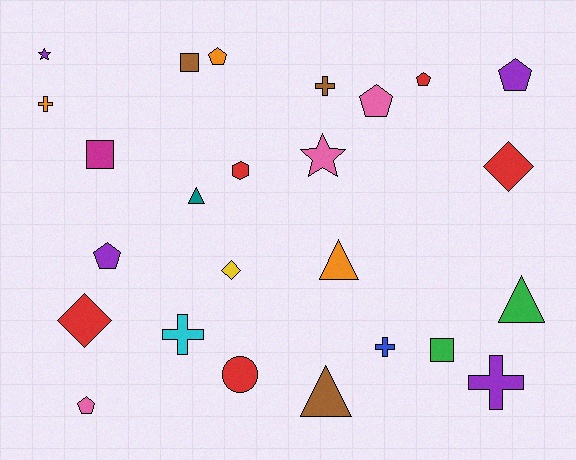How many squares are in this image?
There are 3 squares.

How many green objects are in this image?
There are 2 green objects.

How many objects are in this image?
There are 25 objects.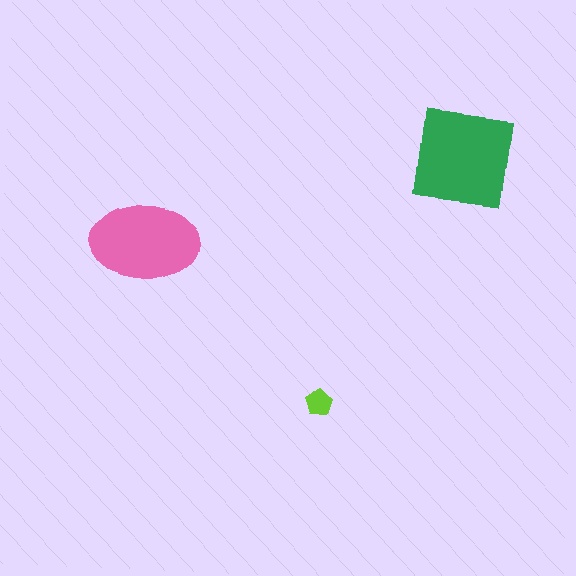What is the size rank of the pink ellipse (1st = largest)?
2nd.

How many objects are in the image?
There are 3 objects in the image.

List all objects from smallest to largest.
The lime pentagon, the pink ellipse, the green square.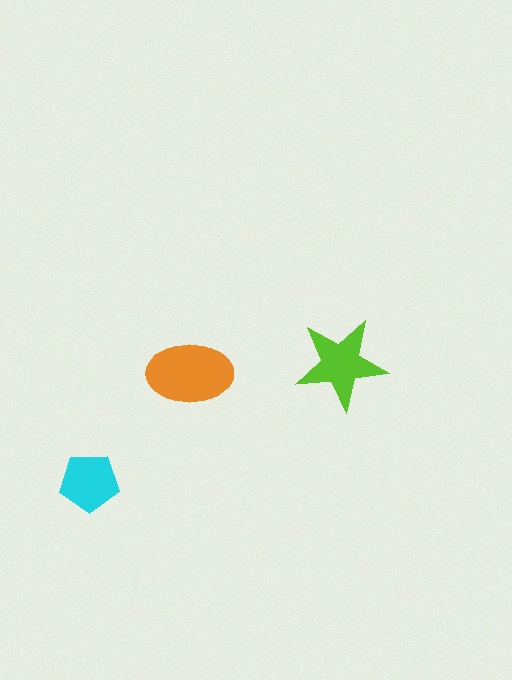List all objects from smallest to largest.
The cyan pentagon, the lime star, the orange ellipse.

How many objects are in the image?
There are 3 objects in the image.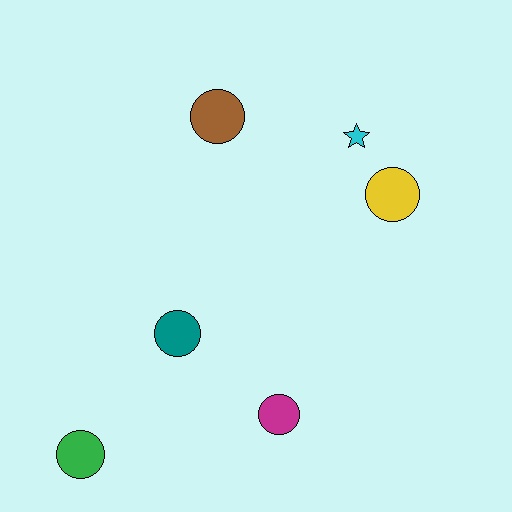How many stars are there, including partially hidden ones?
There is 1 star.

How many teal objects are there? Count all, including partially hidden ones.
There is 1 teal object.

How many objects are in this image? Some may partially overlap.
There are 6 objects.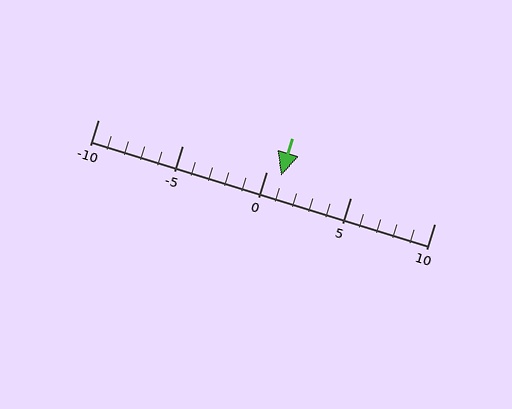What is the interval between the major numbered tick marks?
The major tick marks are spaced 5 units apart.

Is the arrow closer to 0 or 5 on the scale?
The arrow is closer to 0.